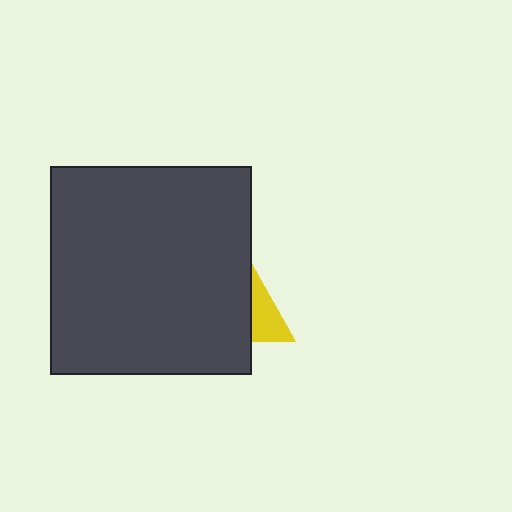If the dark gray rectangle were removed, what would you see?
You would see the complete yellow triangle.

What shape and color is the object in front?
The object in front is a dark gray rectangle.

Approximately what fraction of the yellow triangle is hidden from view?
Roughly 66% of the yellow triangle is hidden behind the dark gray rectangle.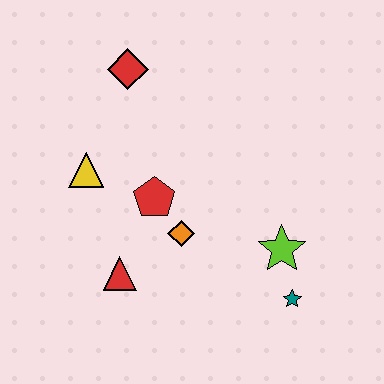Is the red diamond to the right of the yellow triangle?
Yes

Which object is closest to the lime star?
The teal star is closest to the lime star.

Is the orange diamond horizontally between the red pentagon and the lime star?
Yes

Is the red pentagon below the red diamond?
Yes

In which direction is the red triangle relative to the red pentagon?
The red triangle is below the red pentagon.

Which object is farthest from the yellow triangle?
The teal star is farthest from the yellow triangle.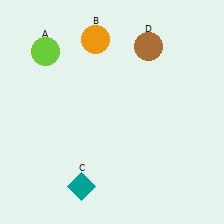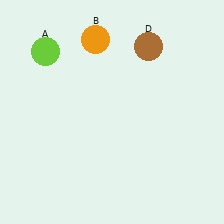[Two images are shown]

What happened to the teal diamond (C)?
The teal diamond (C) was removed in Image 2. It was in the bottom-left area of Image 1.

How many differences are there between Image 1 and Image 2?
There is 1 difference between the two images.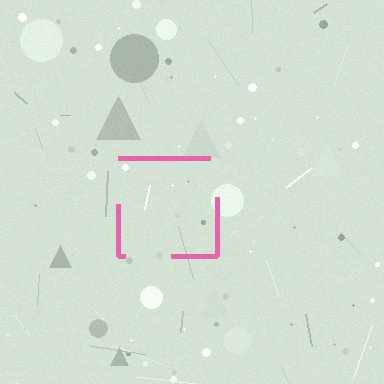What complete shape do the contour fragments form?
The contour fragments form a square.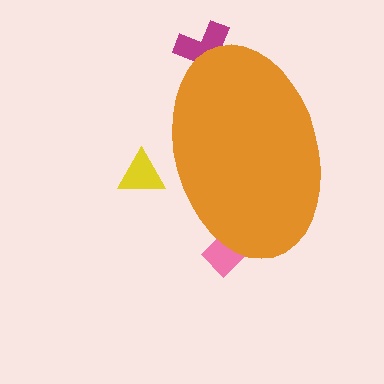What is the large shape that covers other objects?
An orange ellipse.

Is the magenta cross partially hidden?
Yes, the magenta cross is partially hidden behind the orange ellipse.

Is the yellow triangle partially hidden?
Yes, the yellow triangle is partially hidden behind the orange ellipse.